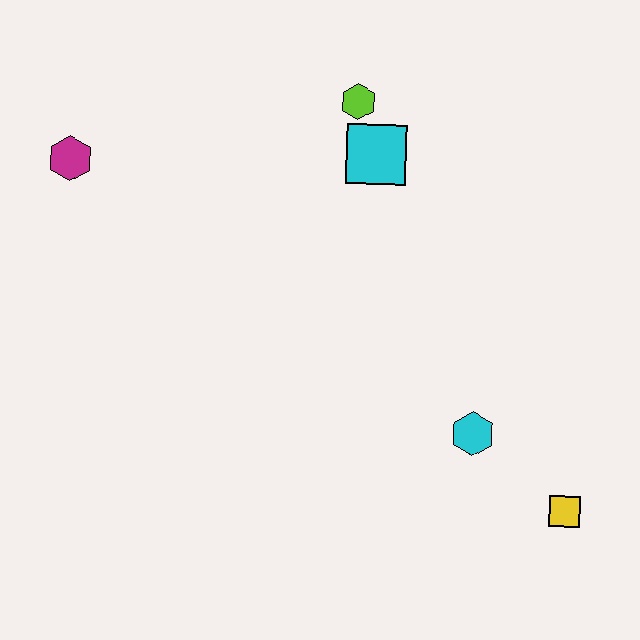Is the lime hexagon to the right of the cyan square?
No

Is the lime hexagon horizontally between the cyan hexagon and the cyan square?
No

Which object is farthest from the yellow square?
The magenta hexagon is farthest from the yellow square.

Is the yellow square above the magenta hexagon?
No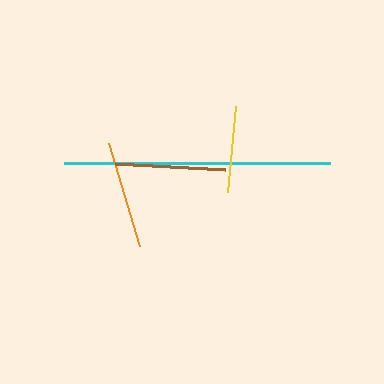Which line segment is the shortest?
The yellow line is the shortest at approximately 86 pixels.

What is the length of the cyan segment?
The cyan segment is approximately 265 pixels long.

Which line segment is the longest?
The cyan line is the longest at approximately 265 pixels.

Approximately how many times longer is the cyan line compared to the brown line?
The cyan line is approximately 2.4 times the length of the brown line.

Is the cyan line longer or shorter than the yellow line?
The cyan line is longer than the yellow line.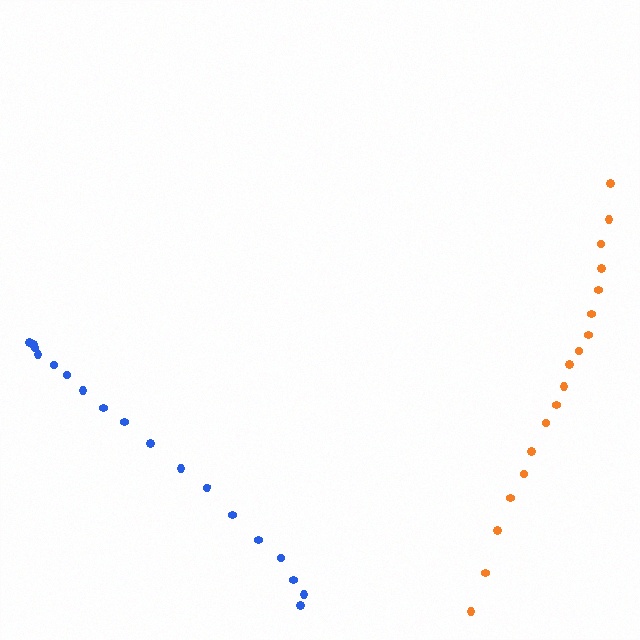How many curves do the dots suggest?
There are 2 distinct paths.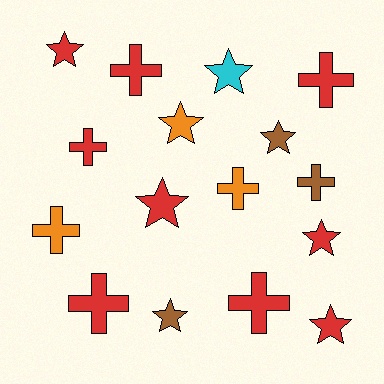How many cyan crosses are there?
There are no cyan crosses.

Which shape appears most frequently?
Cross, with 8 objects.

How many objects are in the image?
There are 16 objects.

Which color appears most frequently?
Red, with 9 objects.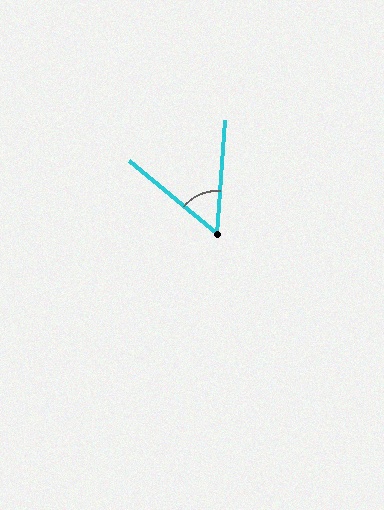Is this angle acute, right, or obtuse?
It is acute.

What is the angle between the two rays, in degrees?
Approximately 55 degrees.